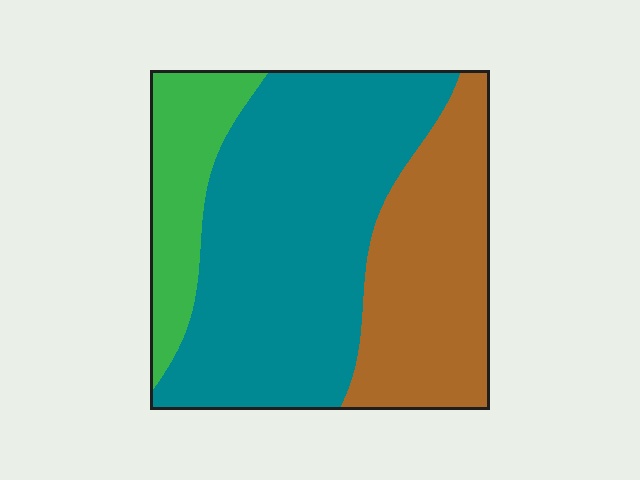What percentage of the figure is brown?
Brown covers around 30% of the figure.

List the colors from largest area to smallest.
From largest to smallest: teal, brown, green.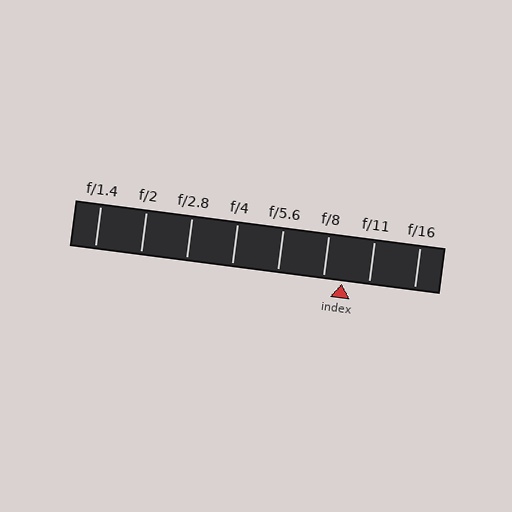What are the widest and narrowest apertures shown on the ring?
The widest aperture shown is f/1.4 and the narrowest is f/16.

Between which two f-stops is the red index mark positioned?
The index mark is between f/8 and f/11.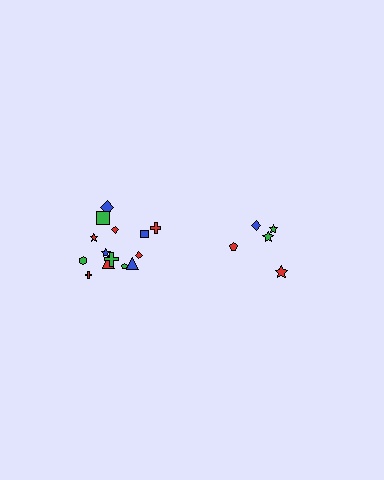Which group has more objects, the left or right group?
The left group.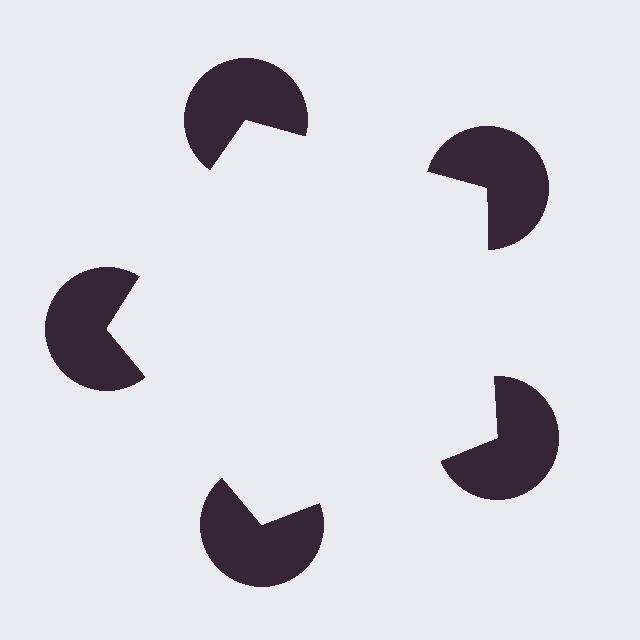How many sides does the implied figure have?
5 sides.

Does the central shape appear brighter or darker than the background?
It typically appears slightly brighter than the background, even though no actual brightness change is drawn.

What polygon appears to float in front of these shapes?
An illusory pentagon — its edges are inferred from the aligned wedge cuts in the pac-man discs, not physically drawn.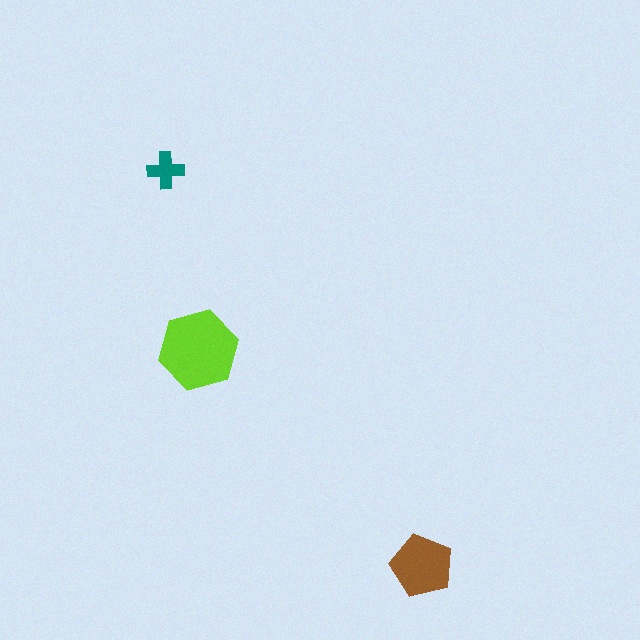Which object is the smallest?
The teal cross.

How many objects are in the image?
There are 3 objects in the image.